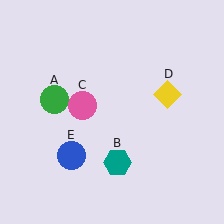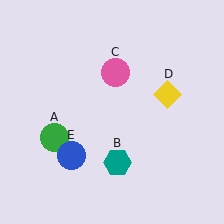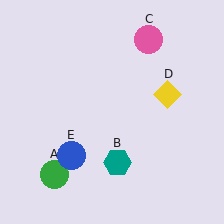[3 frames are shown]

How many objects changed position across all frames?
2 objects changed position: green circle (object A), pink circle (object C).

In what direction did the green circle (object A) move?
The green circle (object A) moved down.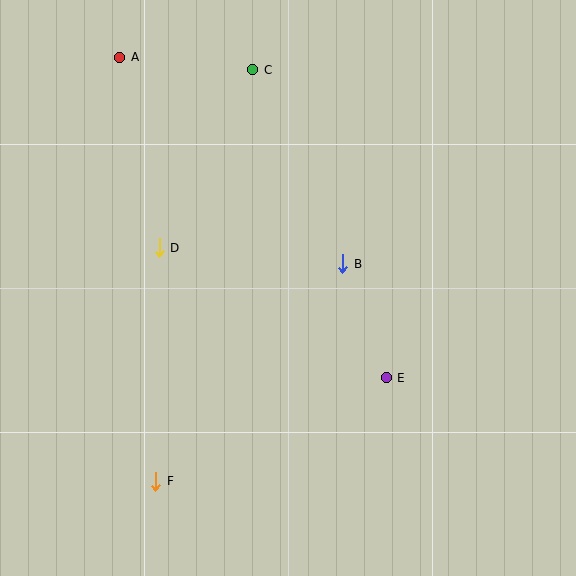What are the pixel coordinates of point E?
Point E is at (386, 378).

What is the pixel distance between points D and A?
The distance between D and A is 195 pixels.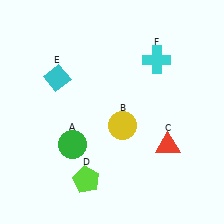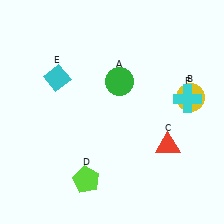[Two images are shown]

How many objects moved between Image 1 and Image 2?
3 objects moved between the two images.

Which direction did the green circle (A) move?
The green circle (A) moved up.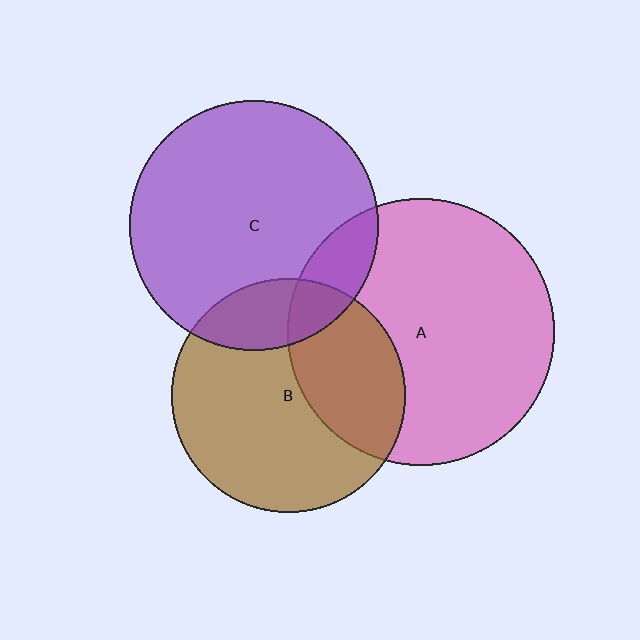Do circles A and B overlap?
Yes.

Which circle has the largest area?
Circle A (pink).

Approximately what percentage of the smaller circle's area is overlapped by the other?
Approximately 35%.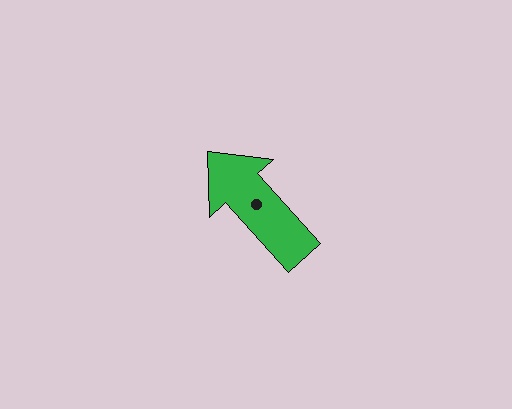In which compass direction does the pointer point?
Northwest.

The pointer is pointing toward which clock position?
Roughly 11 o'clock.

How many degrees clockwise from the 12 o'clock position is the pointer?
Approximately 318 degrees.